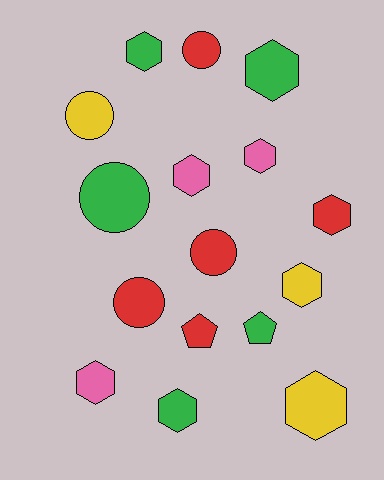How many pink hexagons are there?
There are 3 pink hexagons.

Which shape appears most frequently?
Hexagon, with 9 objects.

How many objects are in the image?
There are 16 objects.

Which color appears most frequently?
Green, with 5 objects.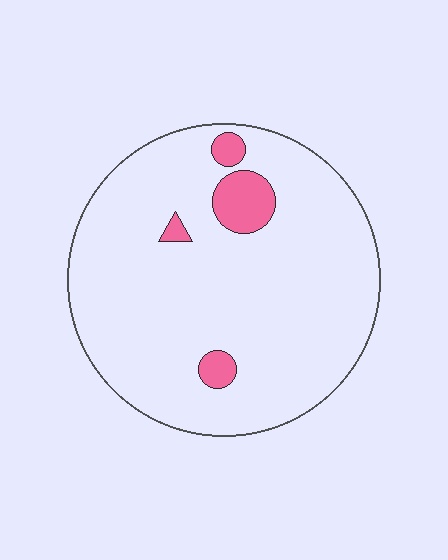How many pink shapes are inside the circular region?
4.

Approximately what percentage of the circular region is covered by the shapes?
Approximately 10%.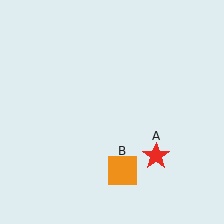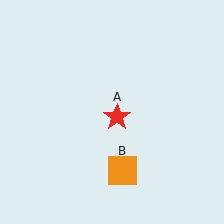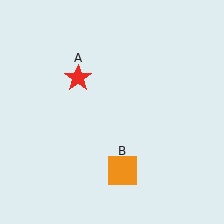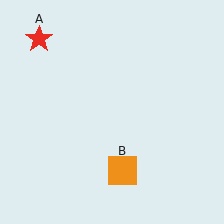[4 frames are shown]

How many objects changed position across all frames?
1 object changed position: red star (object A).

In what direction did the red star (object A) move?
The red star (object A) moved up and to the left.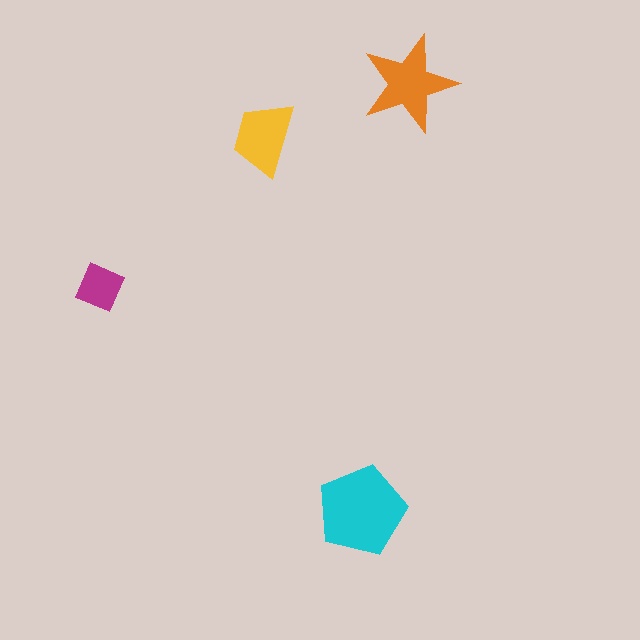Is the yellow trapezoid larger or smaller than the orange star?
Smaller.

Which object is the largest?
The cyan pentagon.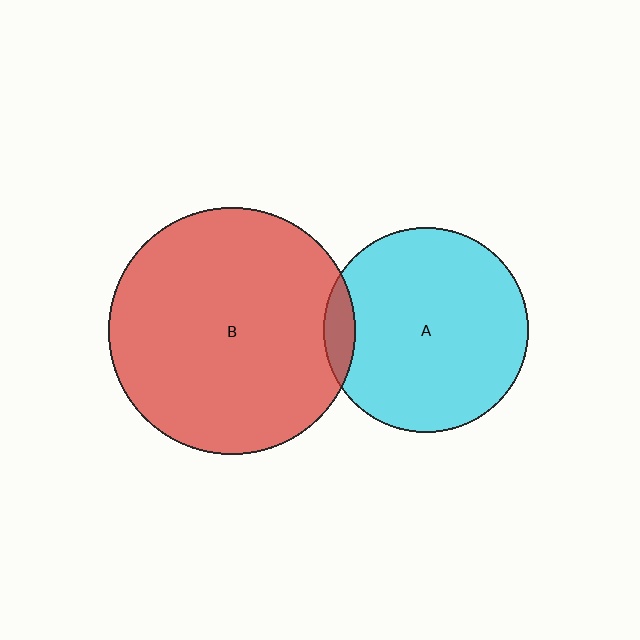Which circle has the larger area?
Circle B (red).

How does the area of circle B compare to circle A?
Approximately 1.5 times.